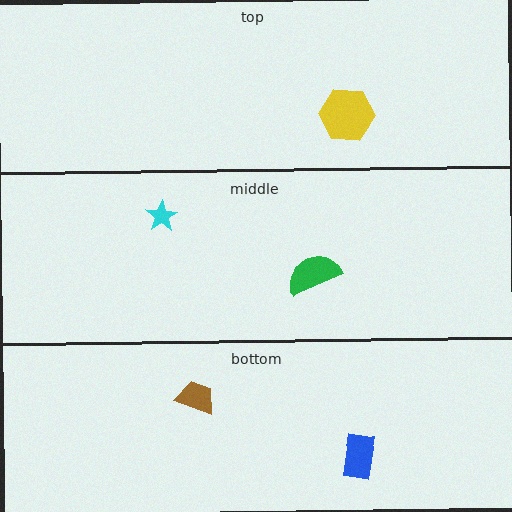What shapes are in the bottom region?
The blue rectangle, the brown trapezoid.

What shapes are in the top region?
The yellow hexagon.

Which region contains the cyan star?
The middle region.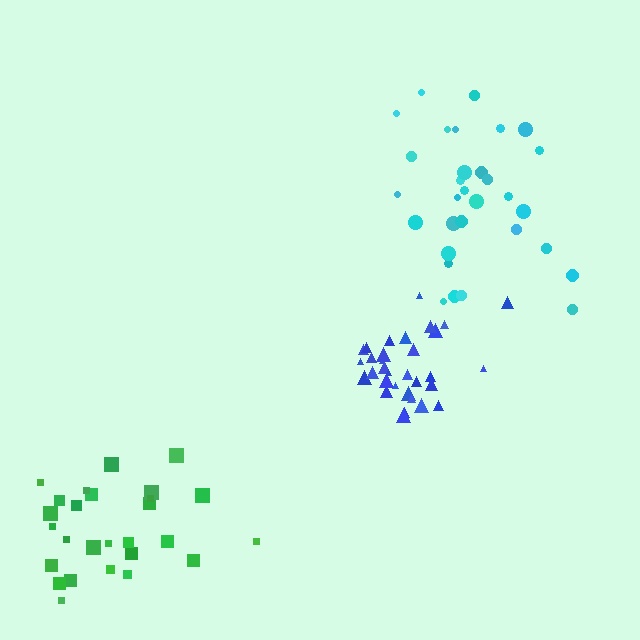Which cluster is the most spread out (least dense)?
Cyan.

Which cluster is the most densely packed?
Blue.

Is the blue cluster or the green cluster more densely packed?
Blue.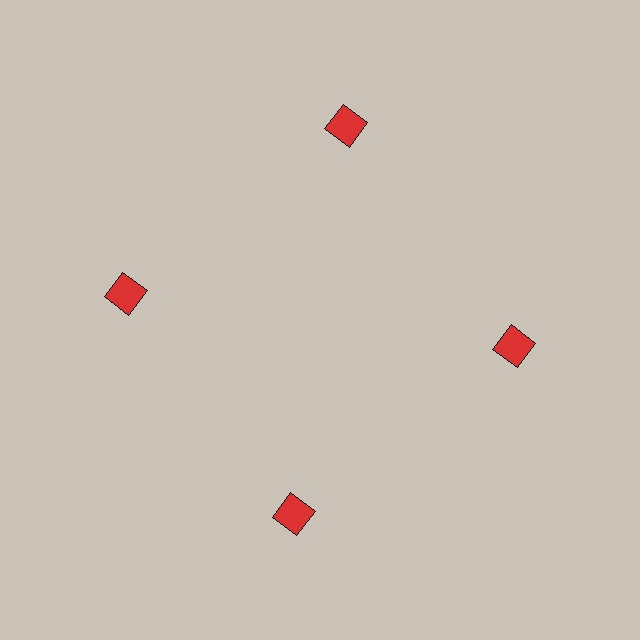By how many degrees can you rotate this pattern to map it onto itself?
The pattern maps onto itself every 90 degrees of rotation.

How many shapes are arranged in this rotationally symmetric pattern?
There are 4 shapes, arranged in 4 groups of 1.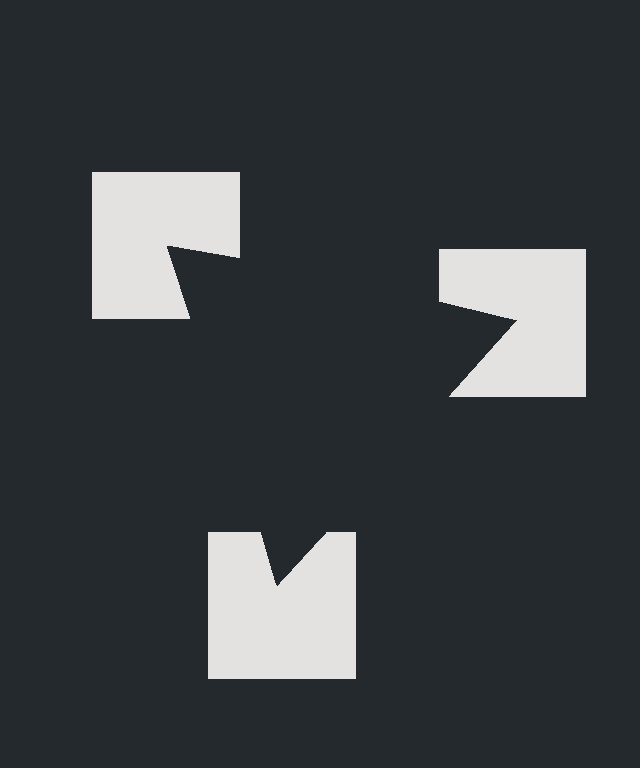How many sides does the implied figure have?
3 sides.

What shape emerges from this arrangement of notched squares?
An illusory triangle — its edges are inferred from the aligned wedge cuts in the notched squares, not physically drawn.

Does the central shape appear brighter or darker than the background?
It typically appears slightly darker than the background, even though no actual brightness change is drawn.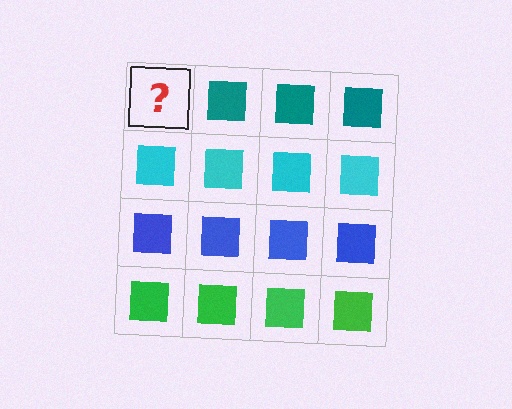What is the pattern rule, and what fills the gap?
The rule is that each row has a consistent color. The gap should be filled with a teal square.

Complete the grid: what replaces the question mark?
The question mark should be replaced with a teal square.